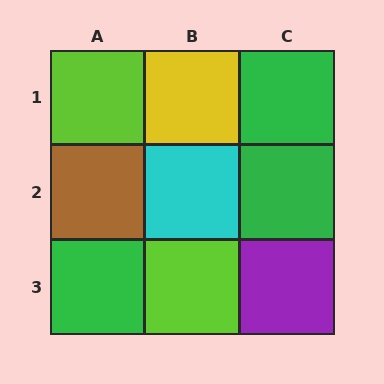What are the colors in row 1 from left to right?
Lime, yellow, green.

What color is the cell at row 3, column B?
Lime.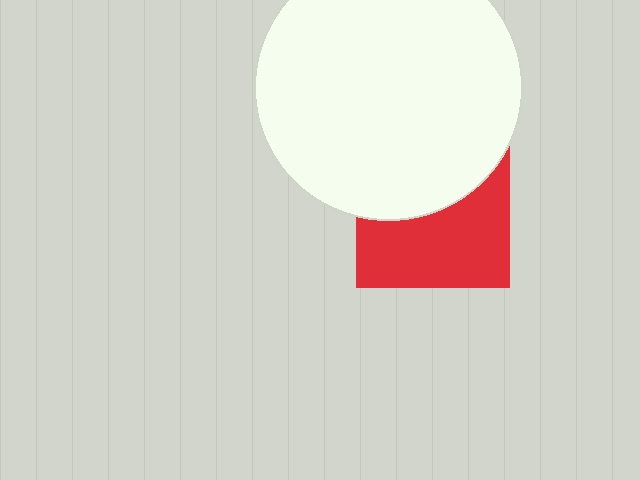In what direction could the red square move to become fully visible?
The red square could move down. That would shift it out from behind the white circle entirely.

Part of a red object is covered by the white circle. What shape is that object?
It is a square.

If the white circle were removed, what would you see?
You would see the complete red square.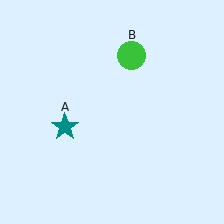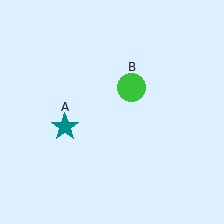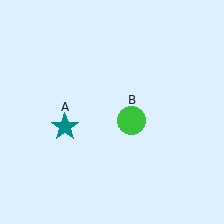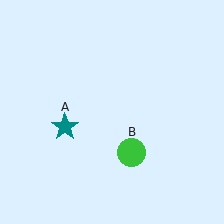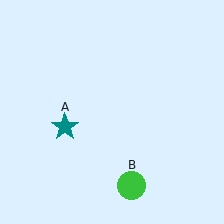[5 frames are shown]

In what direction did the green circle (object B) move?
The green circle (object B) moved down.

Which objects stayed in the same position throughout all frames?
Teal star (object A) remained stationary.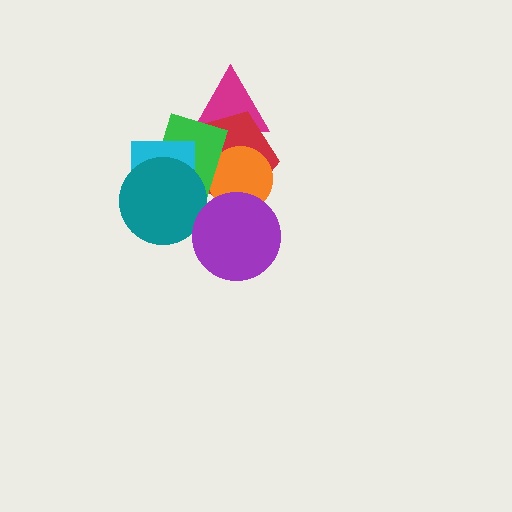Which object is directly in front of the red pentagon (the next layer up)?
The orange circle is directly in front of the red pentagon.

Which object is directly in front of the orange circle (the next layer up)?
The green rectangle is directly in front of the orange circle.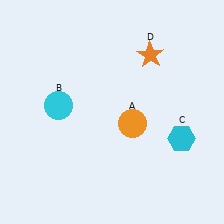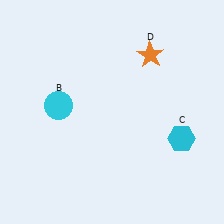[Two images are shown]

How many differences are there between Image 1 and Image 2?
There is 1 difference between the two images.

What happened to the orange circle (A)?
The orange circle (A) was removed in Image 2. It was in the bottom-right area of Image 1.